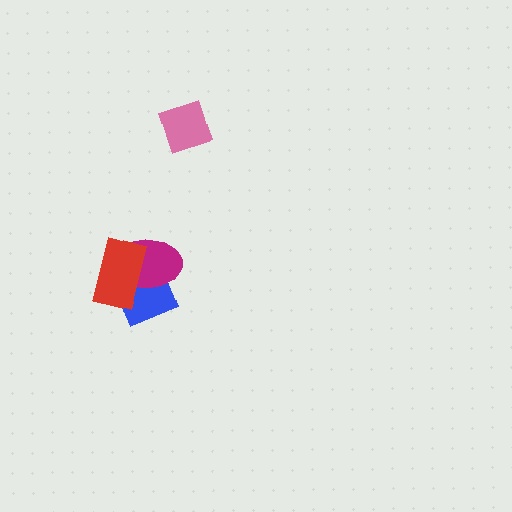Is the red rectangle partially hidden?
No, no other shape covers it.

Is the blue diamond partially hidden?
Yes, it is partially covered by another shape.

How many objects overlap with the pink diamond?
0 objects overlap with the pink diamond.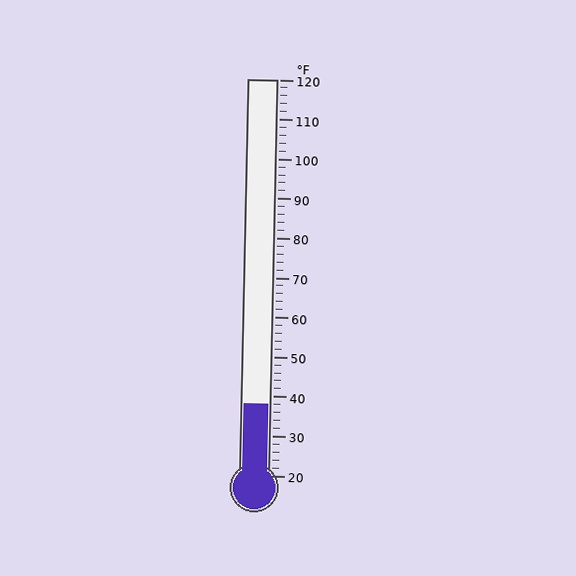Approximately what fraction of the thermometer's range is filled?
The thermometer is filled to approximately 20% of its range.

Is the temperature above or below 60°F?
The temperature is below 60°F.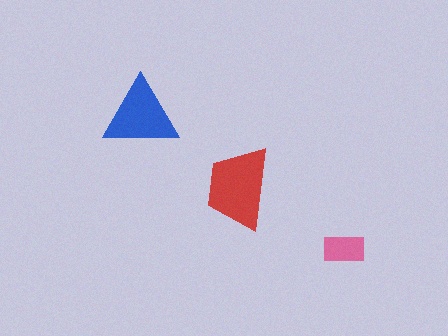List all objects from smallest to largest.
The pink rectangle, the blue triangle, the red trapezoid.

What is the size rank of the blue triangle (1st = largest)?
2nd.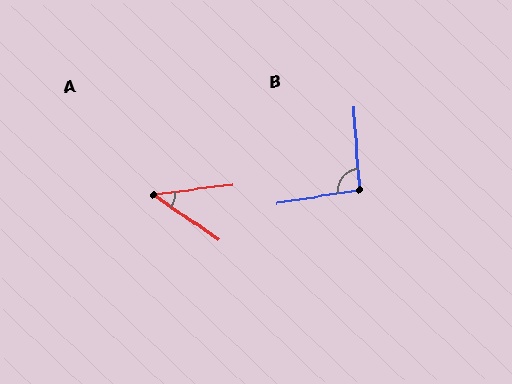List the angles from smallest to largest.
A (42°), B (96°).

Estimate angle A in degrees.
Approximately 42 degrees.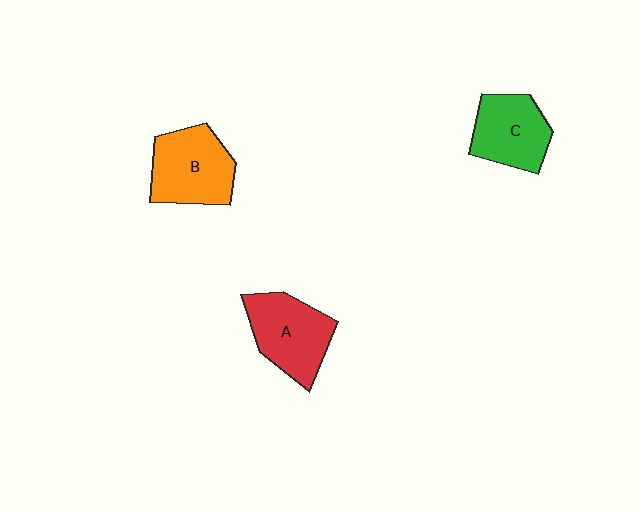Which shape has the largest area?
Shape B (orange).